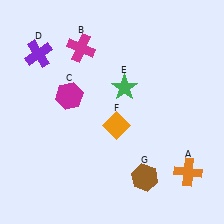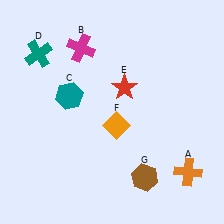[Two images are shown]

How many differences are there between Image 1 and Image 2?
There are 3 differences between the two images.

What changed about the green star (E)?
In Image 1, E is green. In Image 2, it changed to red.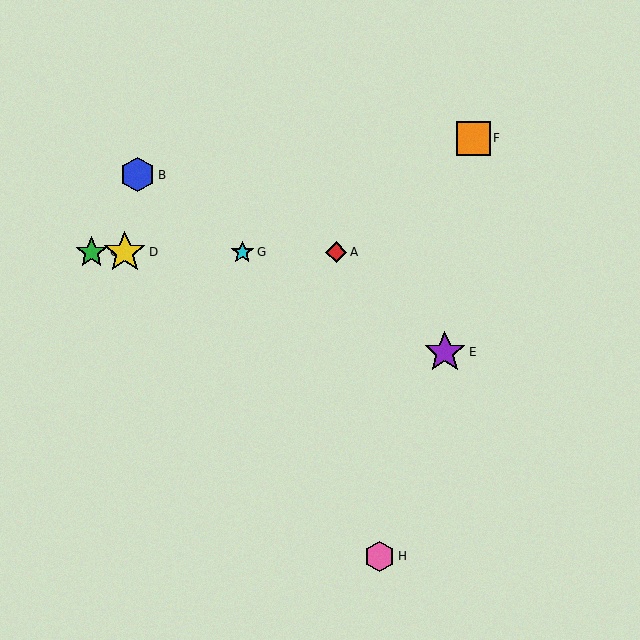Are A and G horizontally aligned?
Yes, both are at y≈252.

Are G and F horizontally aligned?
No, G is at y≈252 and F is at y≈138.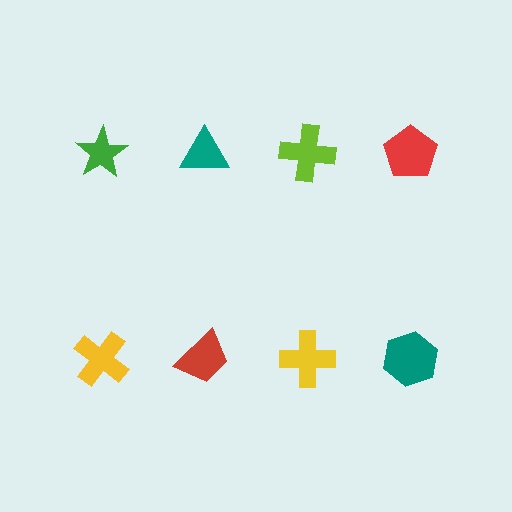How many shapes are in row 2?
4 shapes.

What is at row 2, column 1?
A yellow cross.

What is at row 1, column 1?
A green star.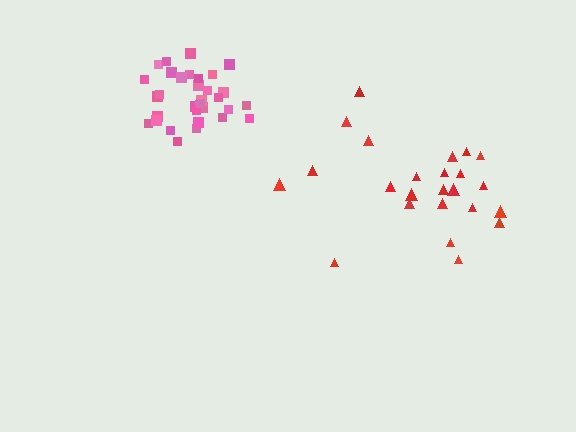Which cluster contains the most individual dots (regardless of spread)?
Pink (33).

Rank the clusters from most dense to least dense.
pink, red.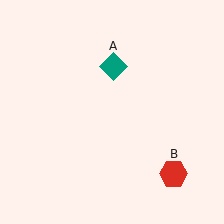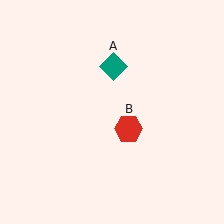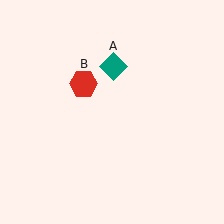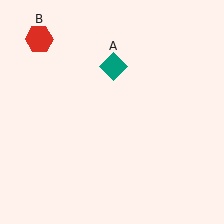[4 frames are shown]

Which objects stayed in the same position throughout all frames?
Teal diamond (object A) remained stationary.